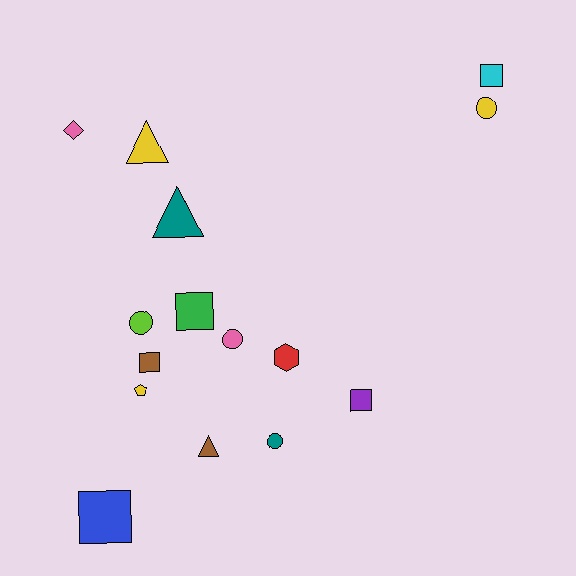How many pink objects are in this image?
There are 2 pink objects.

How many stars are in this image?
There are no stars.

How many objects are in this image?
There are 15 objects.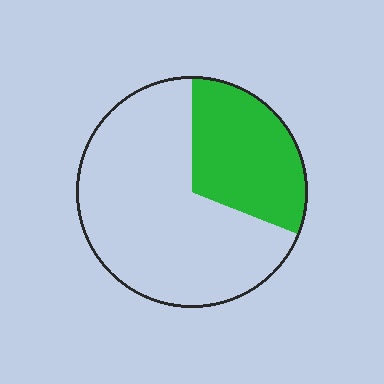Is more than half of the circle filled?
No.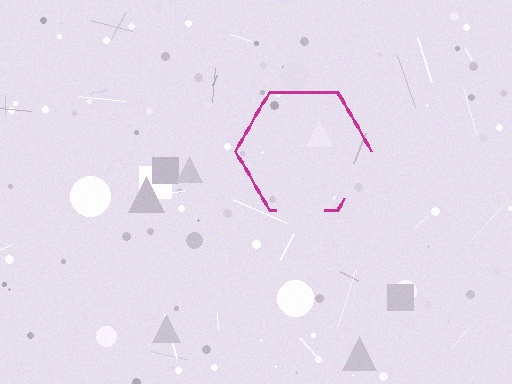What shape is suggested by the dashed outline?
The dashed outline suggests a hexagon.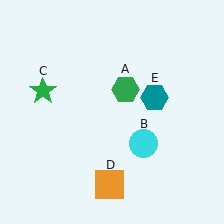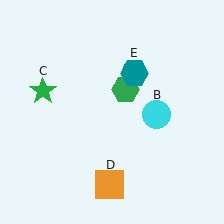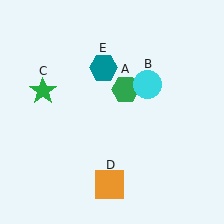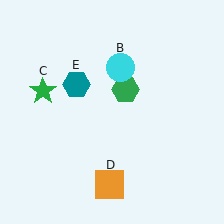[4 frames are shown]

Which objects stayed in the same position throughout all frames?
Green hexagon (object A) and green star (object C) and orange square (object D) remained stationary.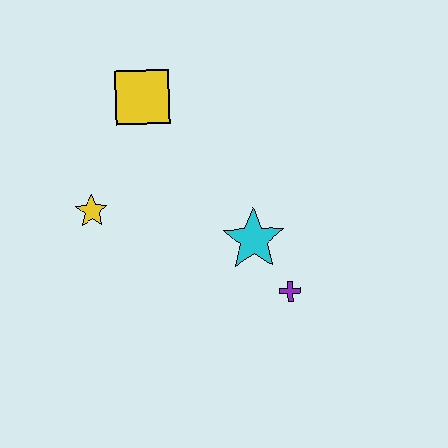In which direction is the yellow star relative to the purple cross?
The yellow star is to the left of the purple cross.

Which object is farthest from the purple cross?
The yellow square is farthest from the purple cross.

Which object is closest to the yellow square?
The yellow star is closest to the yellow square.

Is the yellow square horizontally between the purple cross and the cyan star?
No